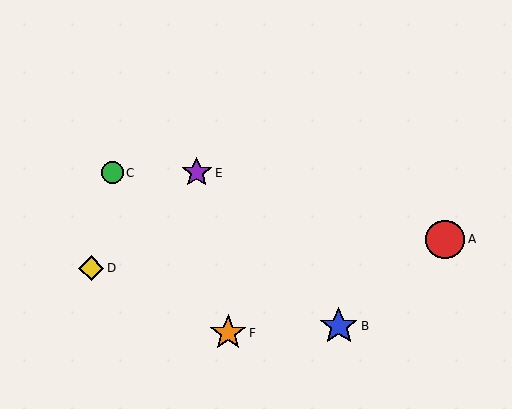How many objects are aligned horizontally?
2 objects (C, E) are aligned horizontally.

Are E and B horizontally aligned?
No, E is at y≈173 and B is at y≈326.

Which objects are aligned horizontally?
Objects C, E are aligned horizontally.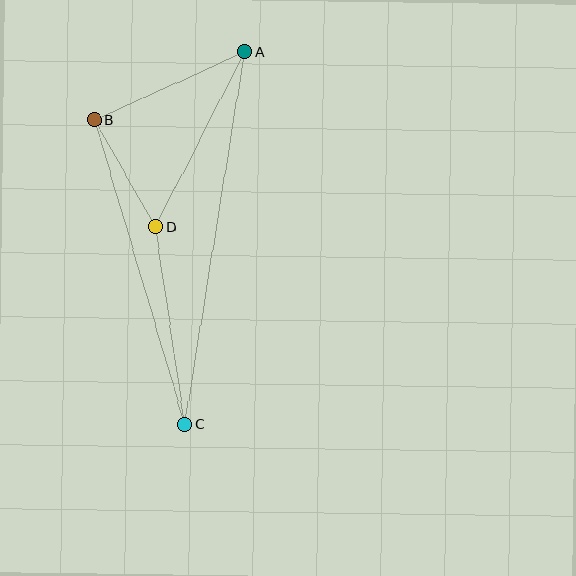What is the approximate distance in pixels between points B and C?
The distance between B and C is approximately 317 pixels.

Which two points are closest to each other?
Points B and D are closest to each other.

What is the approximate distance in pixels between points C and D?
The distance between C and D is approximately 199 pixels.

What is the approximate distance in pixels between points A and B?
The distance between A and B is approximately 166 pixels.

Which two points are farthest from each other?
Points A and C are farthest from each other.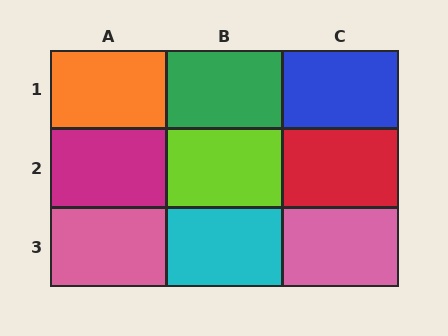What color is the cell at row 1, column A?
Orange.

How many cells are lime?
1 cell is lime.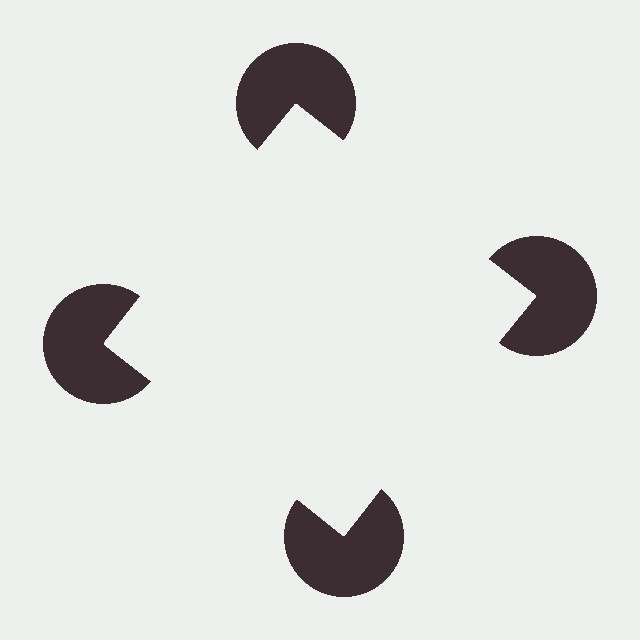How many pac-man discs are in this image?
There are 4 — one at each vertex of the illusory square.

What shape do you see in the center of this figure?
An illusory square — its edges are inferred from the aligned wedge cuts in the pac-man discs, not physically drawn.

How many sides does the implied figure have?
4 sides.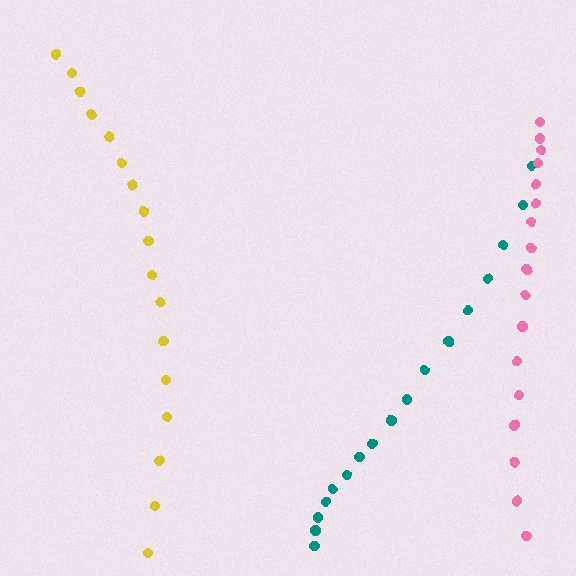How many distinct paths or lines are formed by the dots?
There are 3 distinct paths.